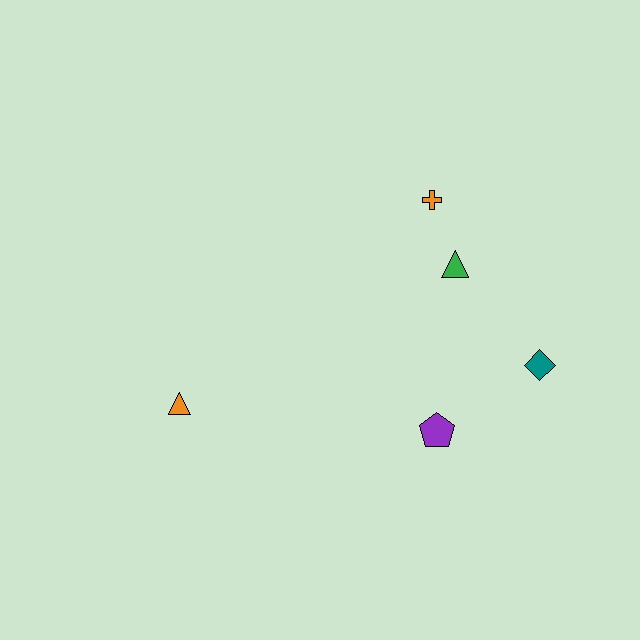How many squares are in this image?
There are no squares.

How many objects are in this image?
There are 5 objects.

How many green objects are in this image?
There is 1 green object.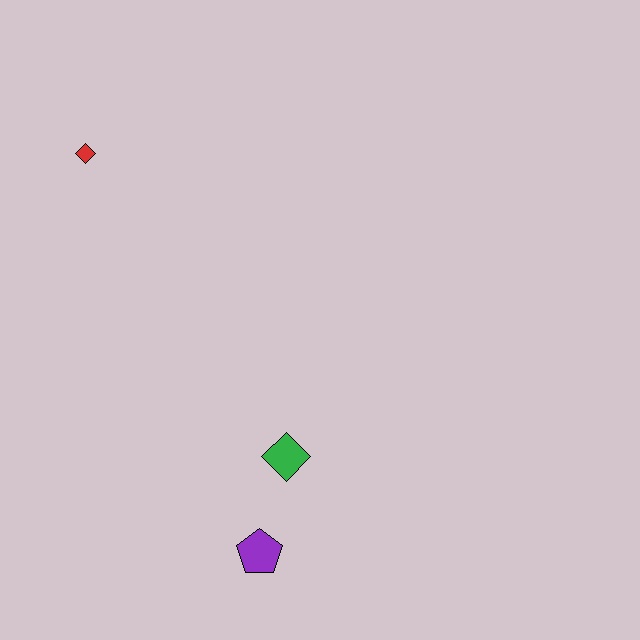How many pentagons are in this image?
There is 1 pentagon.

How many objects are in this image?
There are 3 objects.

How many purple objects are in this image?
There is 1 purple object.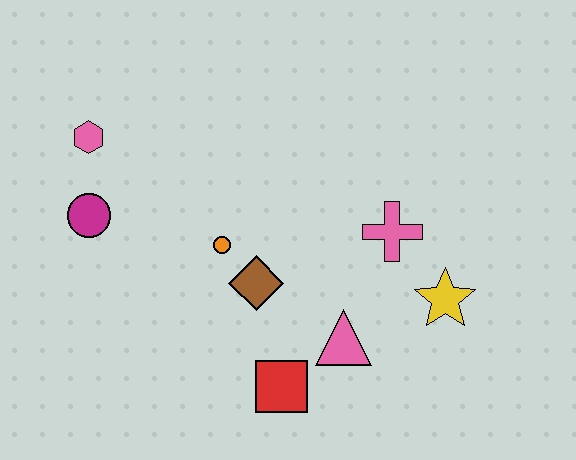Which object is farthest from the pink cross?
The pink hexagon is farthest from the pink cross.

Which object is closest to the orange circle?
The brown diamond is closest to the orange circle.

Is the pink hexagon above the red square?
Yes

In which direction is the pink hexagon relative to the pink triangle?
The pink hexagon is to the left of the pink triangle.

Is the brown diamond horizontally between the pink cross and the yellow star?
No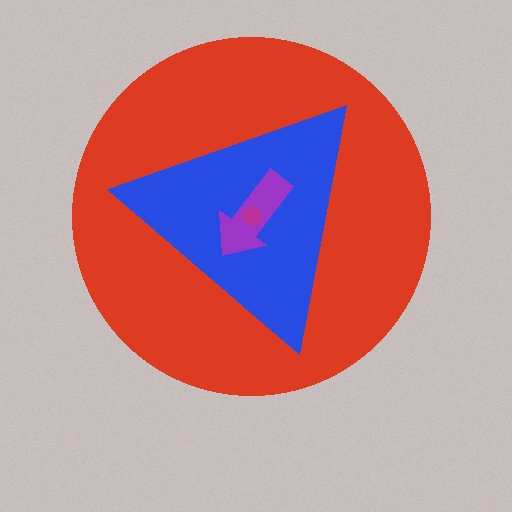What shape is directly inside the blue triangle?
The purple arrow.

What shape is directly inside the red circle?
The blue triangle.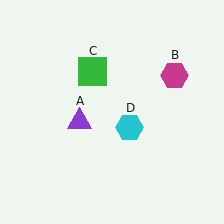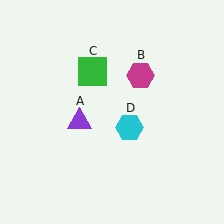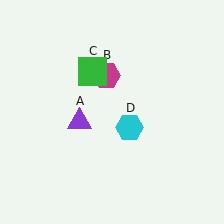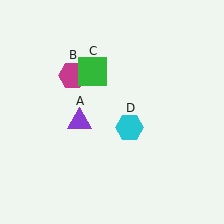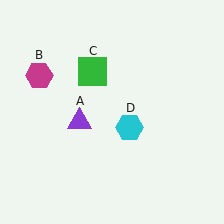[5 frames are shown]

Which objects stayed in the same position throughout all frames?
Purple triangle (object A) and green square (object C) and cyan hexagon (object D) remained stationary.